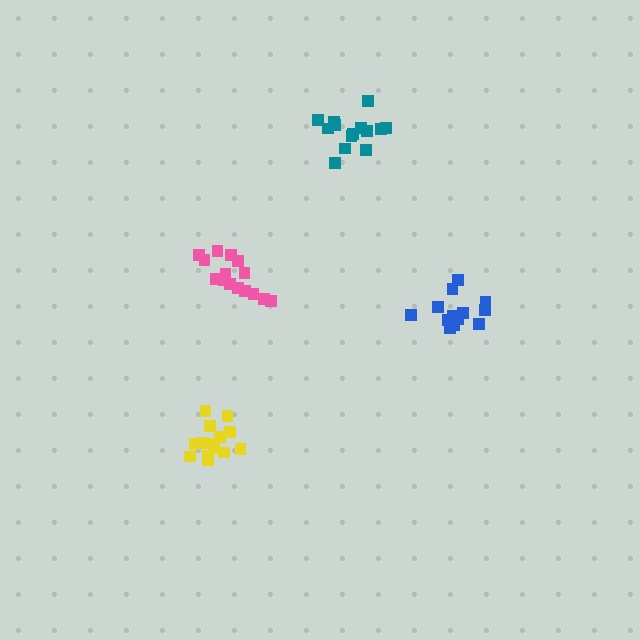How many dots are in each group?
Group 1: 15 dots, Group 2: 13 dots, Group 3: 14 dots, Group 4: 14 dots (56 total).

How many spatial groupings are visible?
There are 4 spatial groupings.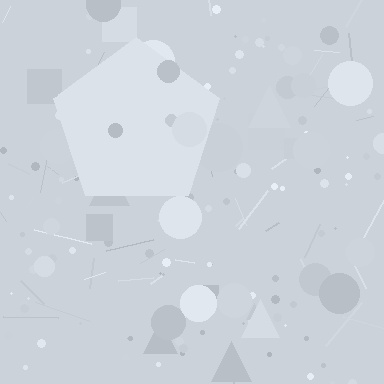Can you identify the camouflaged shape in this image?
The camouflaged shape is a pentagon.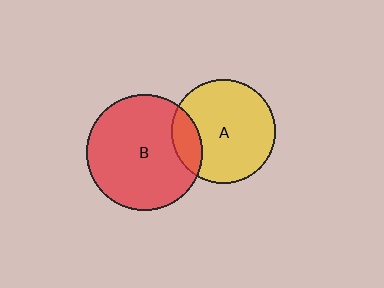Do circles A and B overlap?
Yes.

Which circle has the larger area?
Circle B (red).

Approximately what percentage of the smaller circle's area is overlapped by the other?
Approximately 15%.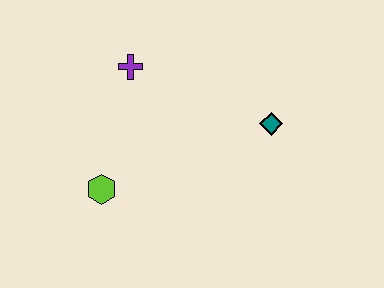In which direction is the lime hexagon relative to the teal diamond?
The lime hexagon is to the left of the teal diamond.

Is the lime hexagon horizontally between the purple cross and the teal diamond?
No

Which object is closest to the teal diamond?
The purple cross is closest to the teal diamond.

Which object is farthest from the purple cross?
The teal diamond is farthest from the purple cross.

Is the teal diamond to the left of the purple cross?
No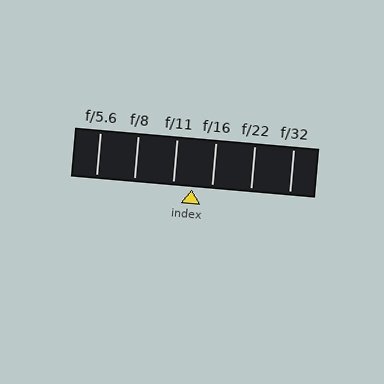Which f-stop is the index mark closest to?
The index mark is closest to f/11.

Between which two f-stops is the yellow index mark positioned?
The index mark is between f/11 and f/16.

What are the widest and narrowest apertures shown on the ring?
The widest aperture shown is f/5.6 and the narrowest is f/32.